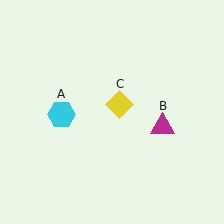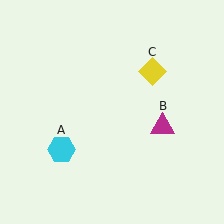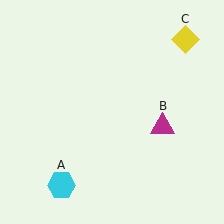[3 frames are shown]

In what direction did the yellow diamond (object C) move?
The yellow diamond (object C) moved up and to the right.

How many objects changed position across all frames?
2 objects changed position: cyan hexagon (object A), yellow diamond (object C).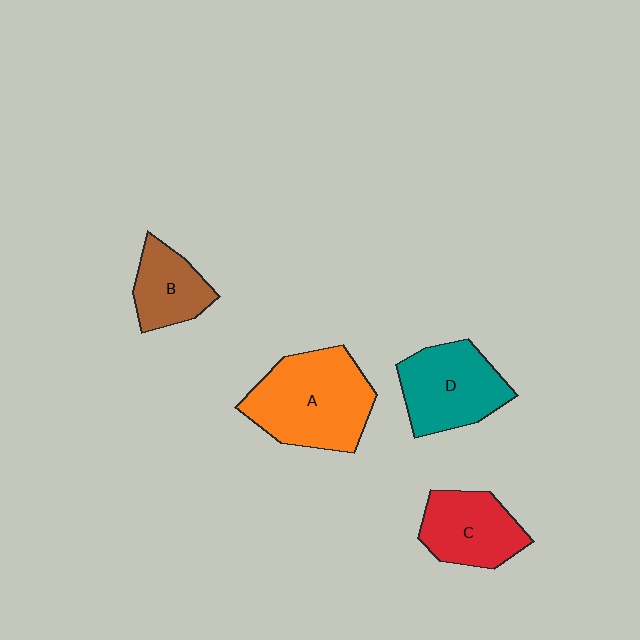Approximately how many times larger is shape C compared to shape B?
Approximately 1.3 times.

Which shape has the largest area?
Shape A (orange).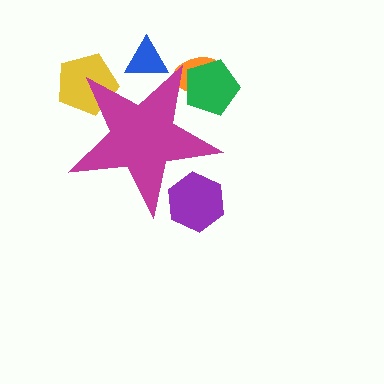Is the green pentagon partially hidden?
Yes, the green pentagon is partially hidden behind the magenta star.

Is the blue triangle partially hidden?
Yes, the blue triangle is partially hidden behind the magenta star.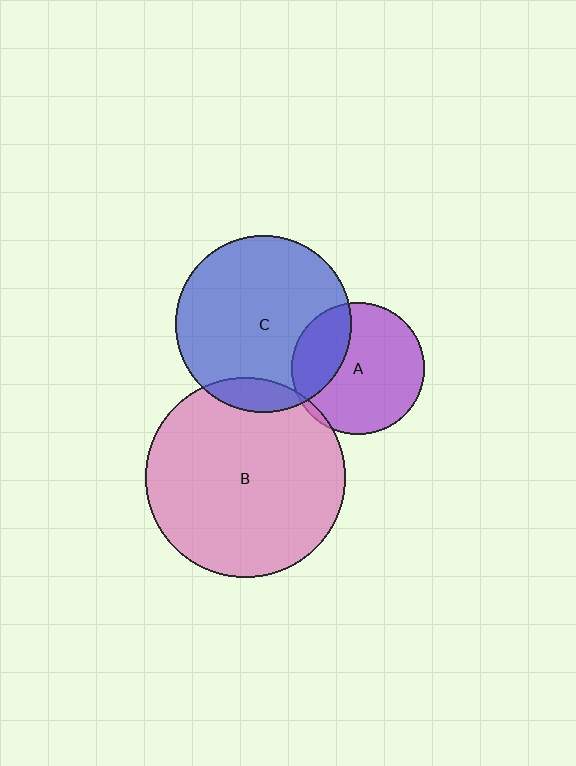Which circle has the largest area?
Circle B (pink).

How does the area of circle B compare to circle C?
Approximately 1.3 times.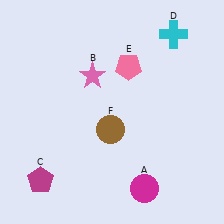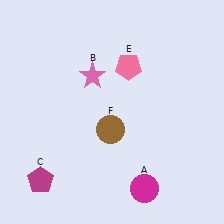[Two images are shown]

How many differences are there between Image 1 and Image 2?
There is 1 difference between the two images.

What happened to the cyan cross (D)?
The cyan cross (D) was removed in Image 2. It was in the top-right area of Image 1.